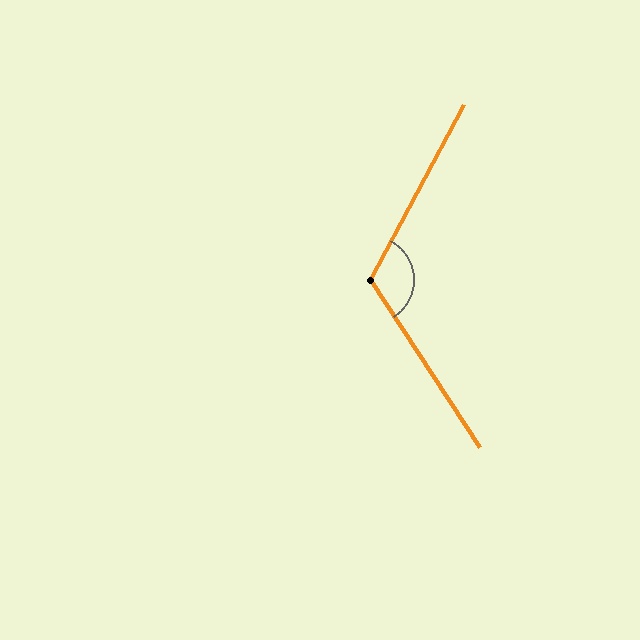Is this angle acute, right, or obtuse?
It is obtuse.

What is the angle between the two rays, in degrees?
Approximately 118 degrees.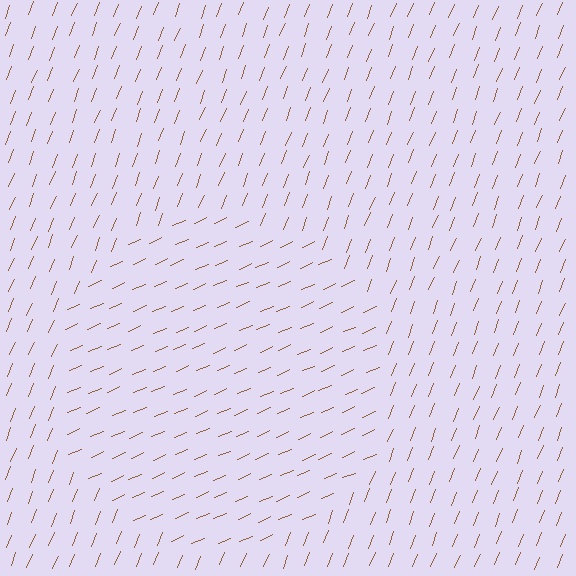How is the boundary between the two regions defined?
The boundary is defined purely by a change in line orientation (approximately 45 degrees difference). All lines are the same color and thickness.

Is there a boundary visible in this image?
Yes, there is a texture boundary formed by a change in line orientation.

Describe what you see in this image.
The image is filled with small brown line segments. A circle region in the image has lines oriented differently from the surrounding lines, creating a visible texture boundary.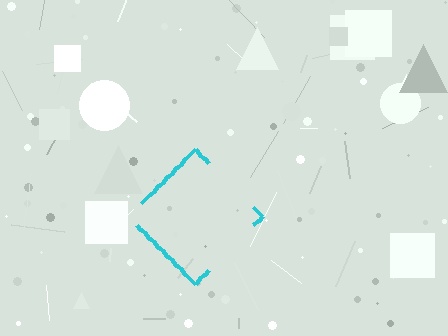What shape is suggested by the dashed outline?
The dashed outline suggests a diamond.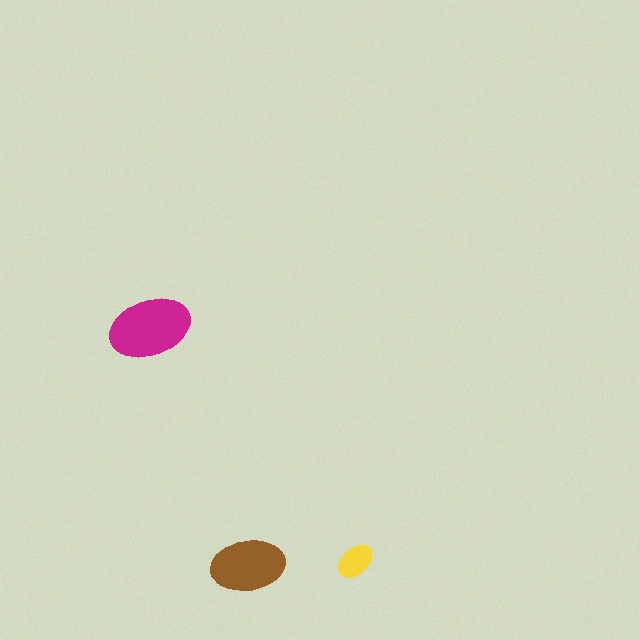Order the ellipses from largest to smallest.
the magenta one, the brown one, the yellow one.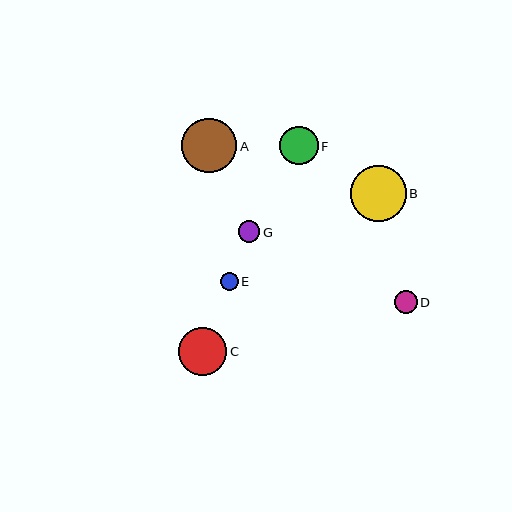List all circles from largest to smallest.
From largest to smallest: B, A, C, F, D, G, E.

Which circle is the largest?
Circle B is the largest with a size of approximately 56 pixels.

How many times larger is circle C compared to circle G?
Circle C is approximately 2.2 times the size of circle G.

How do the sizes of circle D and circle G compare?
Circle D and circle G are approximately the same size.